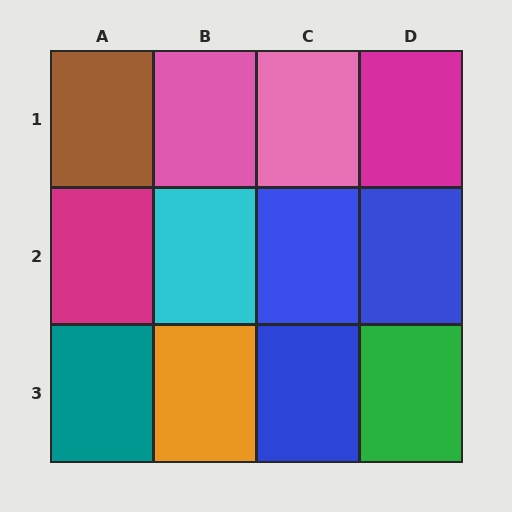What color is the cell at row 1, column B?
Pink.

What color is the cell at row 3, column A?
Teal.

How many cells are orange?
1 cell is orange.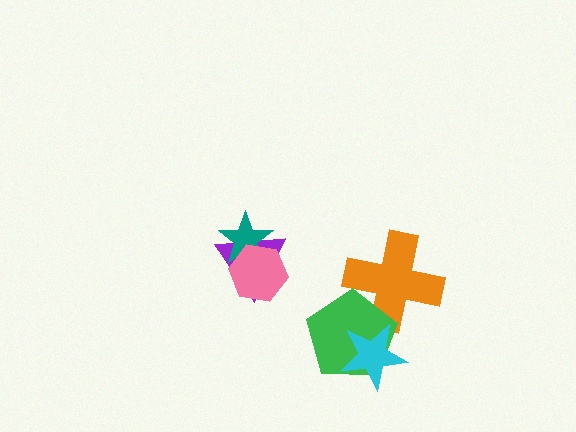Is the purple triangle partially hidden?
Yes, it is partially covered by another shape.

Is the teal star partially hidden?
Yes, it is partially covered by another shape.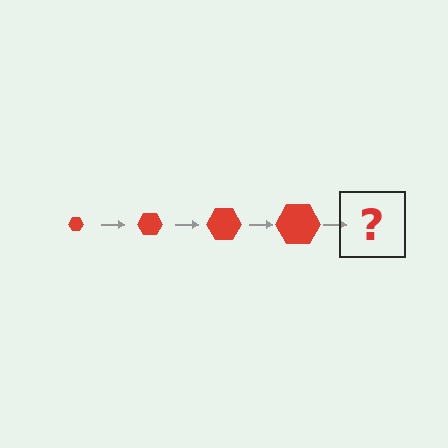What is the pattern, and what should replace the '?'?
The pattern is that the hexagon gets progressively larger each step. The '?' should be a red hexagon, larger than the previous one.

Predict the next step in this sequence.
The next step is a red hexagon, larger than the previous one.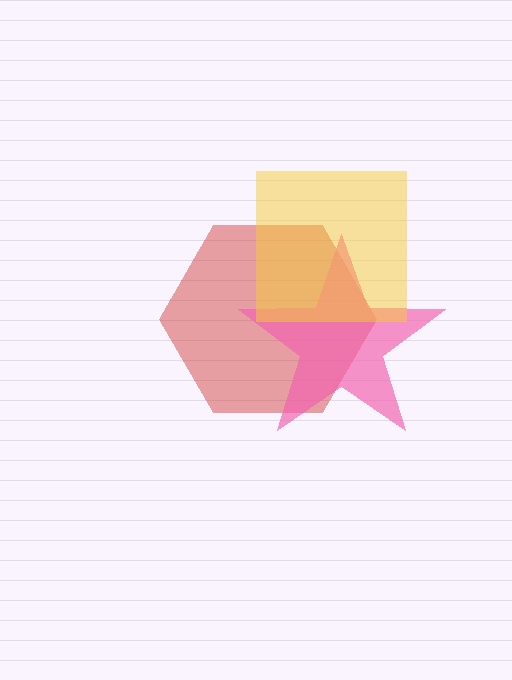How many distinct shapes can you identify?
There are 3 distinct shapes: a red hexagon, a pink star, a yellow square.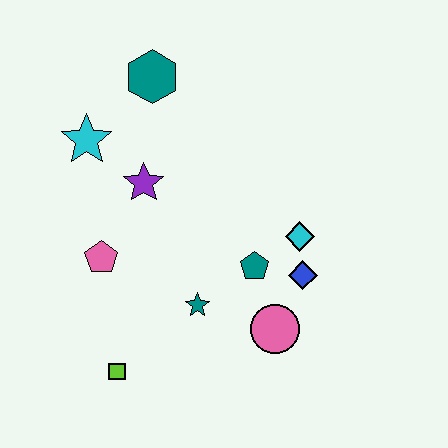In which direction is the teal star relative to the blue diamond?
The teal star is to the left of the blue diamond.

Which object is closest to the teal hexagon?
The cyan star is closest to the teal hexagon.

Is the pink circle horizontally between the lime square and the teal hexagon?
No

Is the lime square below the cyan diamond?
Yes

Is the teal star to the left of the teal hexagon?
No